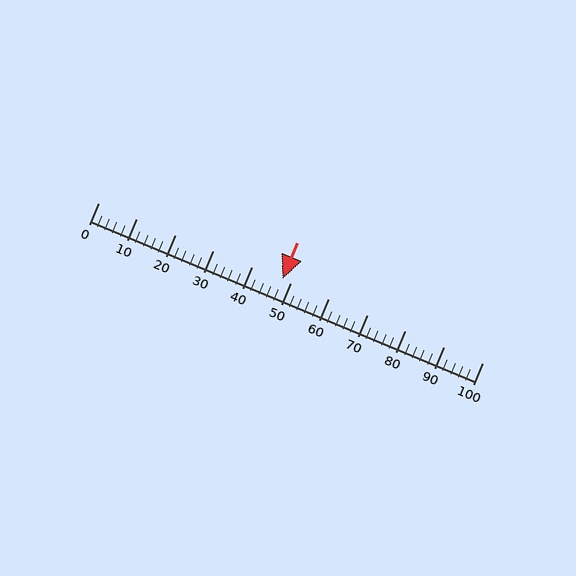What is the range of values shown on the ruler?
The ruler shows values from 0 to 100.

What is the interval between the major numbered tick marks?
The major tick marks are spaced 10 units apart.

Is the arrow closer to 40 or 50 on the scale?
The arrow is closer to 50.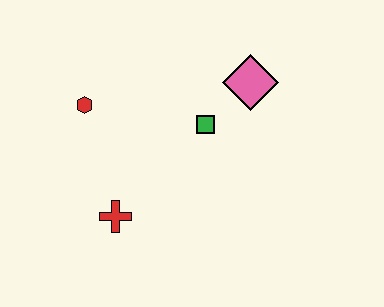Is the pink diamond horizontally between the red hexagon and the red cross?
No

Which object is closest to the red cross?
The red hexagon is closest to the red cross.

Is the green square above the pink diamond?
No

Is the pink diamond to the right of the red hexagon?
Yes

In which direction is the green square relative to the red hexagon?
The green square is to the right of the red hexagon.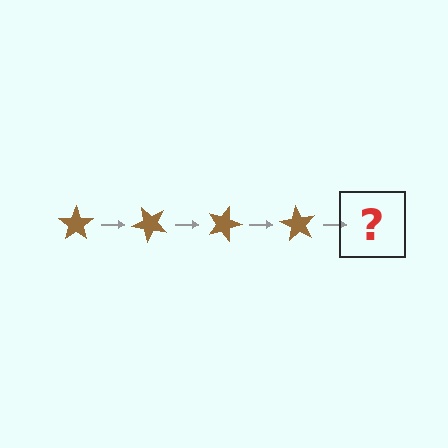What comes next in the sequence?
The next element should be a brown star rotated 180 degrees.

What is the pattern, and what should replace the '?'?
The pattern is that the star rotates 45 degrees each step. The '?' should be a brown star rotated 180 degrees.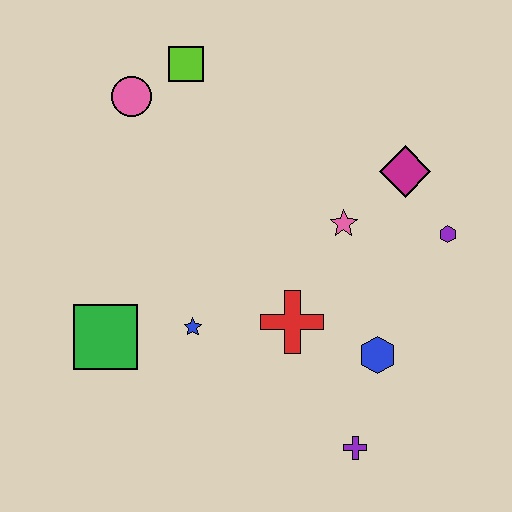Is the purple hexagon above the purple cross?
Yes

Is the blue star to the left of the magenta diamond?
Yes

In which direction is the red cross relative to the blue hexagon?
The red cross is to the left of the blue hexagon.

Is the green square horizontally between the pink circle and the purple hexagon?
No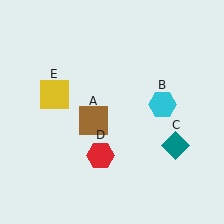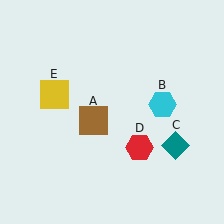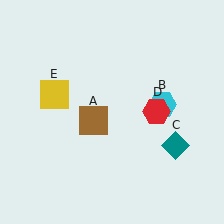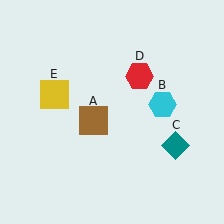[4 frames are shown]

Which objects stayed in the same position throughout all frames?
Brown square (object A) and cyan hexagon (object B) and teal diamond (object C) and yellow square (object E) remained stationary.